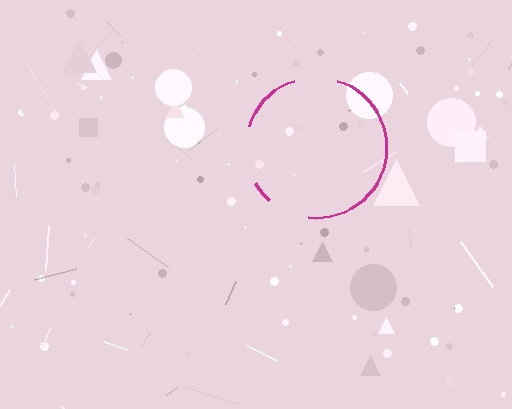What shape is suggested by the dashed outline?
The dashed outline suggests a circle.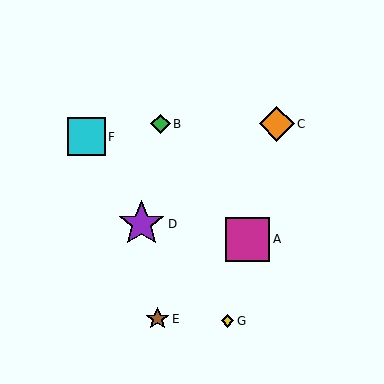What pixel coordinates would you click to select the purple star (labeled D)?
Click at (142, 224) to select the purple star D.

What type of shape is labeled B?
Shape B is a green diamond.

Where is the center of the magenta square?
The center of the magenta square is at (248, 239).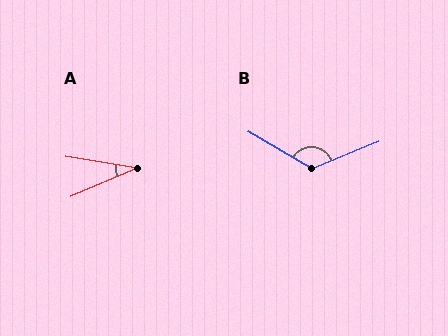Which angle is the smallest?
A, at approximately 32 degrees.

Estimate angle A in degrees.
Approximately 32 degrees.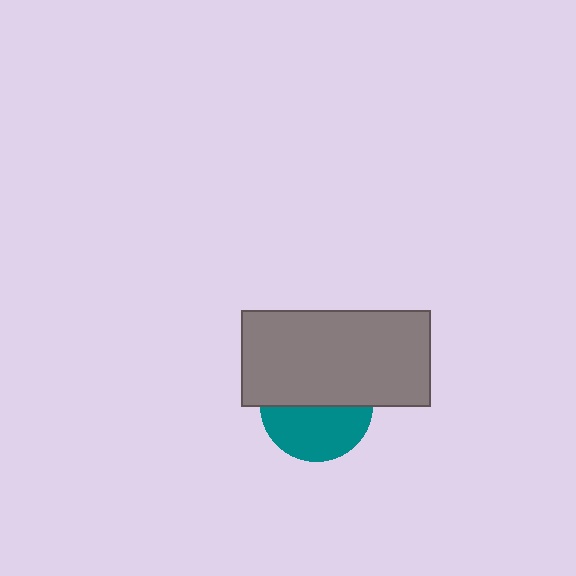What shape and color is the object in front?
The object in front is a gray rectangle.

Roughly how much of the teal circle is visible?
About half of it is visible (roughly 48%).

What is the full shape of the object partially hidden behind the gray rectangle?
The partially hidden object is a teal circle.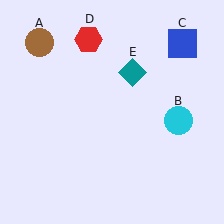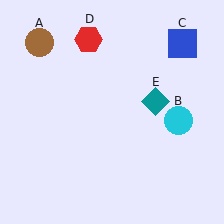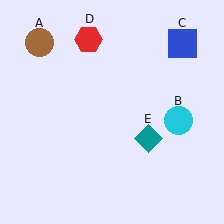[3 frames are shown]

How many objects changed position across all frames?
1 object changed position: teal diamond (object E).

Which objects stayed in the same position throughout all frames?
Brown circle (object A) and cyan circle (object B) and blue square (object C) and red hexagon (object D) remained stationary.